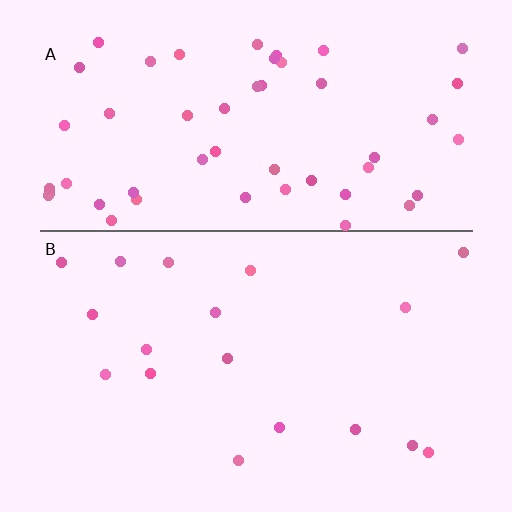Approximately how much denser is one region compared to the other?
Approximately 3.0× — region A over region B.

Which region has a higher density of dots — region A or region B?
A (the top).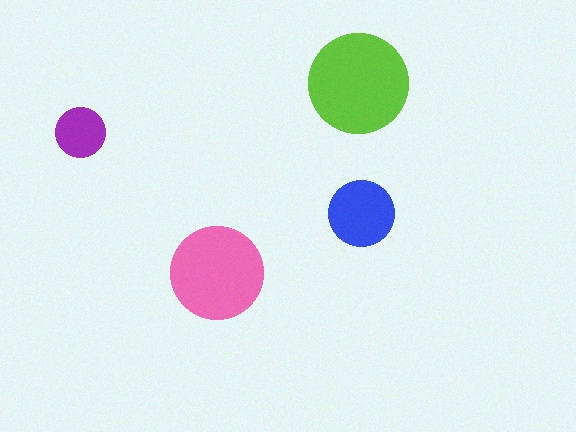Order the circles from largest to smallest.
the lime one, the pink one, the blue one, the purple one.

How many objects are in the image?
There are 4 objects in the image.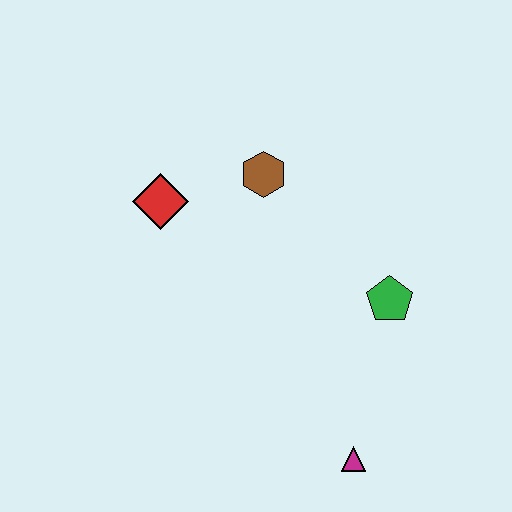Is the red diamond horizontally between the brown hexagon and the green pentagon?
No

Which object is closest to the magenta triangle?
The green pentagon is closest to the magenta triangle.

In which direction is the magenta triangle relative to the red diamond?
The magenta triangle is below the red diamond.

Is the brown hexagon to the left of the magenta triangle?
Yes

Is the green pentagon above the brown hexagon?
No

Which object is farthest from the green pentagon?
The red diamond is farthest from the green pentagon.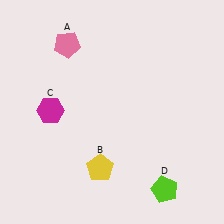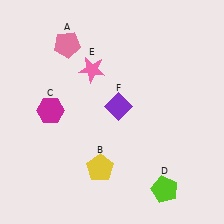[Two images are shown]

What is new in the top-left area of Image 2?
A pink star (E) was added in the top-left area of Image 2.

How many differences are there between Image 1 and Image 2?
There are 2 differences between the two images.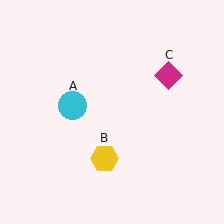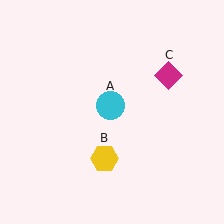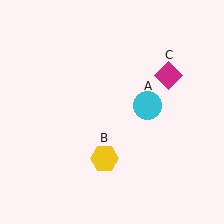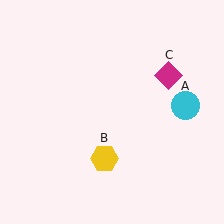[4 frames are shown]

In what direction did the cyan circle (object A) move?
The cyan circle (object A) moved right.